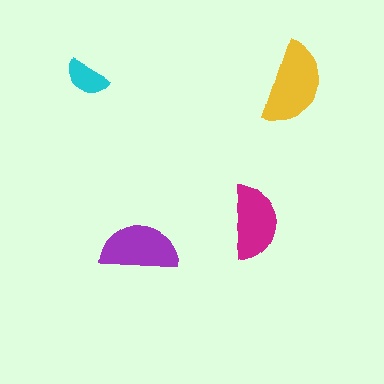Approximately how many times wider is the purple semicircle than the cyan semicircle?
About 1.5 times wider.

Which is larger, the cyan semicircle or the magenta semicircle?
The magenta one.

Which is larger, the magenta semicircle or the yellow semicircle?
The yellow one.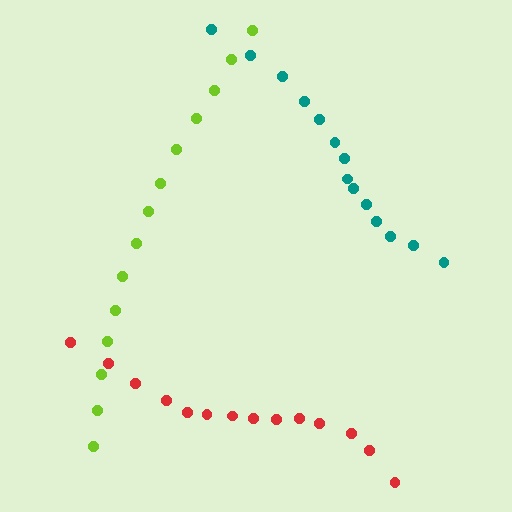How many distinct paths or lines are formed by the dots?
There are 3 distinct paths.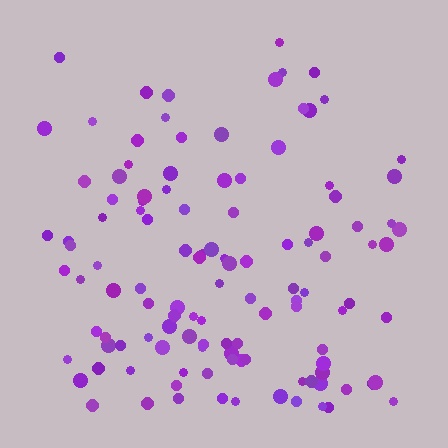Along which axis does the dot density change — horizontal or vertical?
Vertical.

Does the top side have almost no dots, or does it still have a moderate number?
Still a moderate number, just noticeably fewer than the bottom.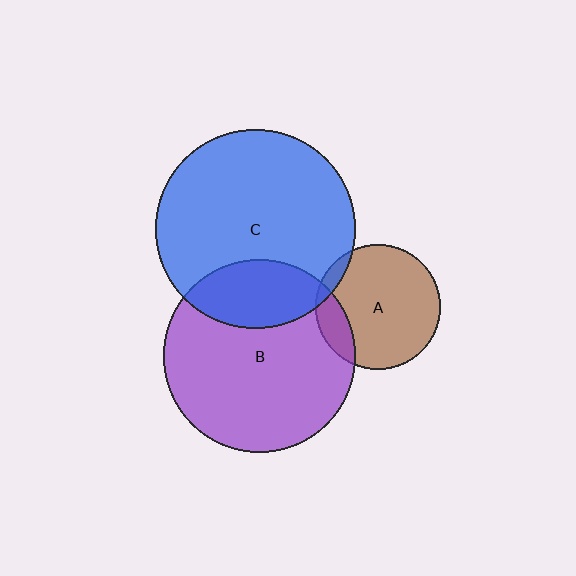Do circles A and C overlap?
Yes.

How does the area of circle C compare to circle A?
Approximately 2.5 times.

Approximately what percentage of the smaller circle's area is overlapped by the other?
Approximately 5%.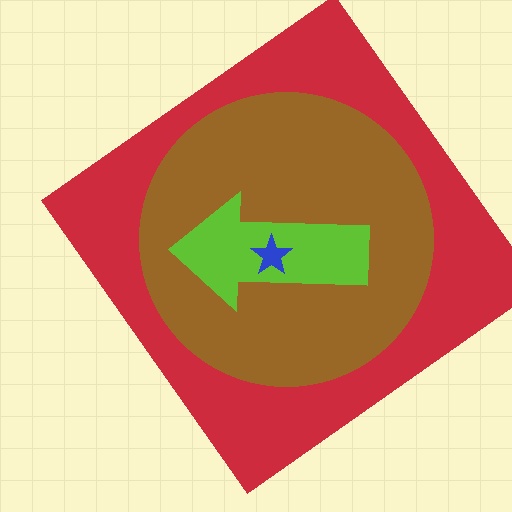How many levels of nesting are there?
4.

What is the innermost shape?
The blue star.